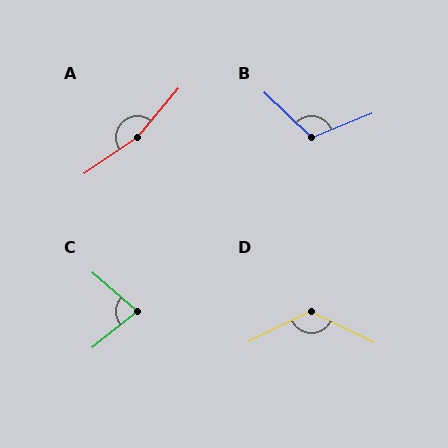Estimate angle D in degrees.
Approximately 128 degrees.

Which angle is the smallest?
C, at approximately 80 degrees.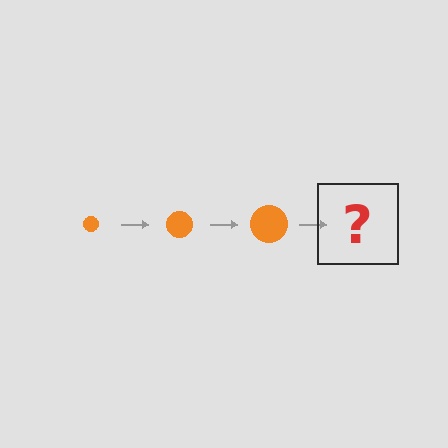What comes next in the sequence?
The next element should be an orange circle, larger than the previous one.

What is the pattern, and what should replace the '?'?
The pattern is that the circle gets progressively larger each step. The '?' should be an orange circle, larger than the previous one.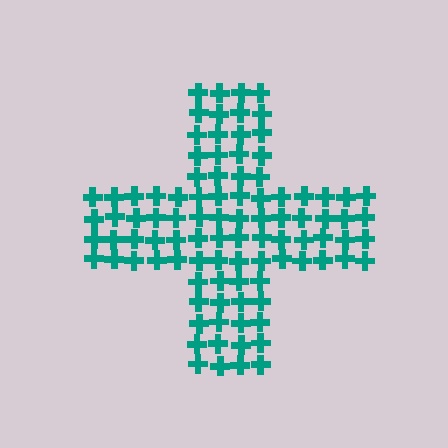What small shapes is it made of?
It is made of small crosses.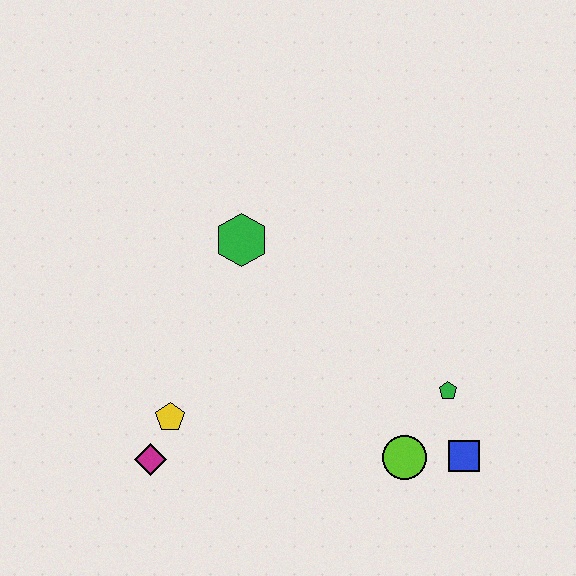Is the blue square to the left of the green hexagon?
No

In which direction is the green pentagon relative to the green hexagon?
The green pentagon is to the right of the green hexagon.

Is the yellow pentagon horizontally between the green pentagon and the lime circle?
No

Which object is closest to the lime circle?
The blue square is closest to the lime circle.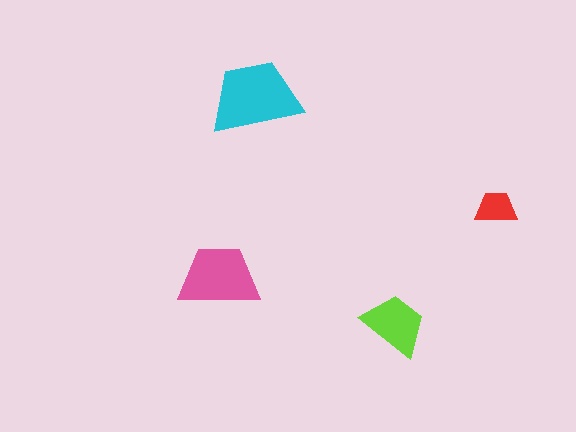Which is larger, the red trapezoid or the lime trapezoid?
The lime one.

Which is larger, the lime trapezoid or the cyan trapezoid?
The cyan one.